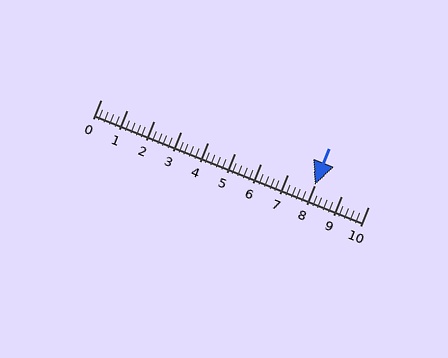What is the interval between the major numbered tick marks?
The major tick marks are spaced 1 units apart.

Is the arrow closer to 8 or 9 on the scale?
The arrow is closer to 8.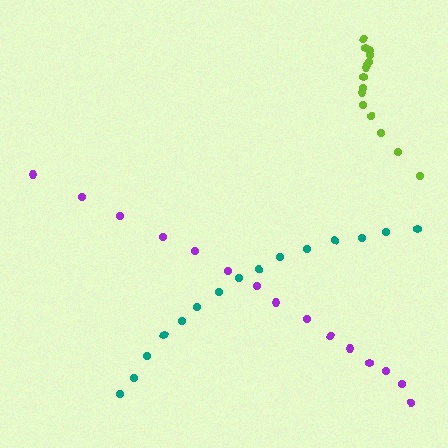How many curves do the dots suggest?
There are 3 distinct paths.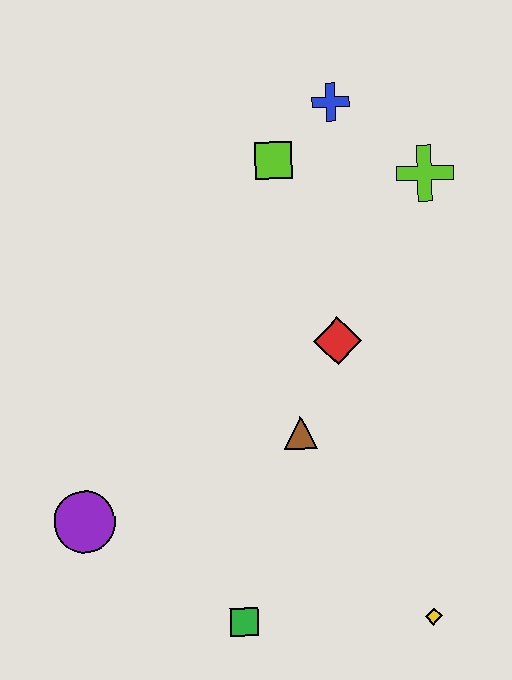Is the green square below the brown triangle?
Yes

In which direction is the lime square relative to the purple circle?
The lime square is above the purple circle.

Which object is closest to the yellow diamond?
The green square is closest to the yellow diamond.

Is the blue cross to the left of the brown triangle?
No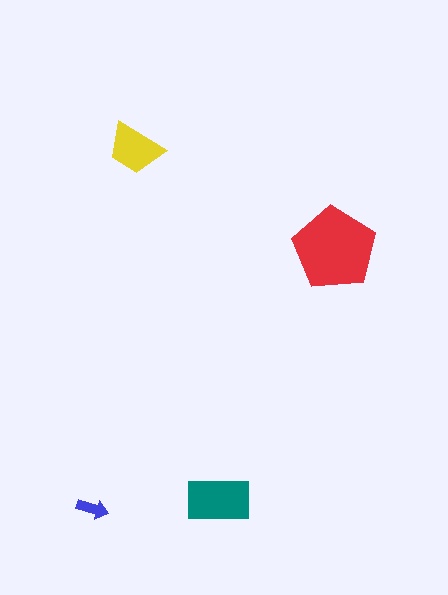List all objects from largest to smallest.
The red pentagon, the teal rectangle, the yellow trapezoid, the blue arrow.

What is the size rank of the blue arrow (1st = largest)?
4th.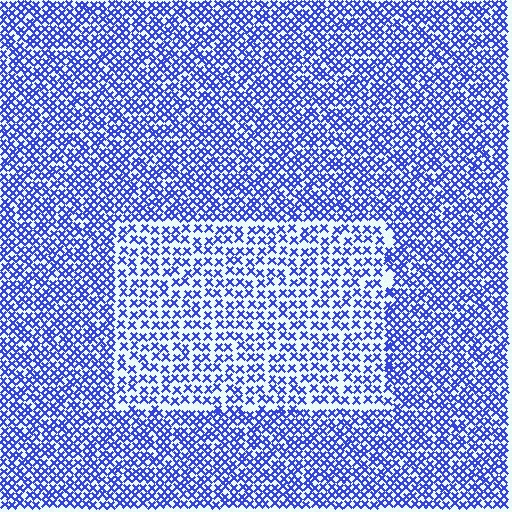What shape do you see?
I see a rectangle.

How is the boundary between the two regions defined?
The boundary is defined by a change in element density (approximately 1.7x ratio). All elements are the same color, size, and shape.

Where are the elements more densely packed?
The elements are more densely packed outside the rectangle boundary.